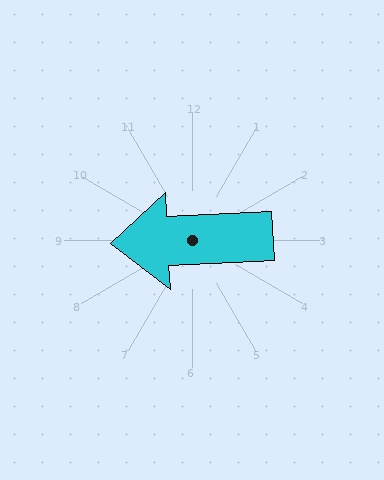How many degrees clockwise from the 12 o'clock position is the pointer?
Approximately 267 degrees.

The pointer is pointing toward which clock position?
Roughly 9 o'clock.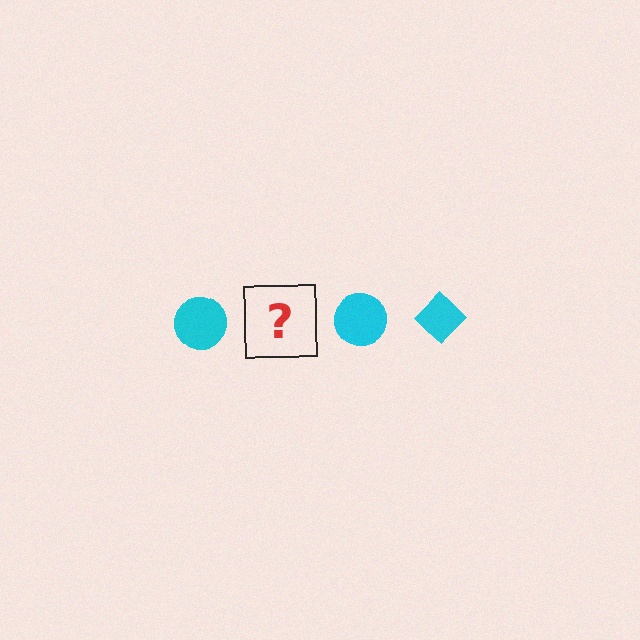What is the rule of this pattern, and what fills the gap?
The rule is that the pattern cycles through circle, diamond shapes in cyan. The gap should be filled with a cyan diamond.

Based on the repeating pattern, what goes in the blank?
The blank should be a cyan diamond.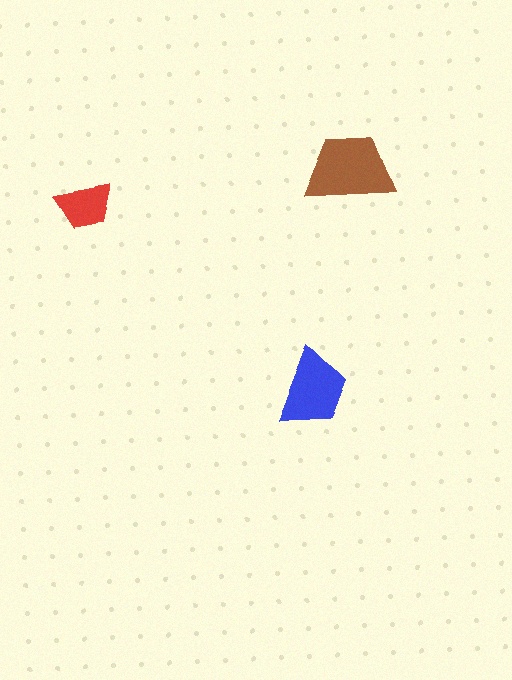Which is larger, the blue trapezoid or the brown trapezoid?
The brown one.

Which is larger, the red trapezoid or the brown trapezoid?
The brown one.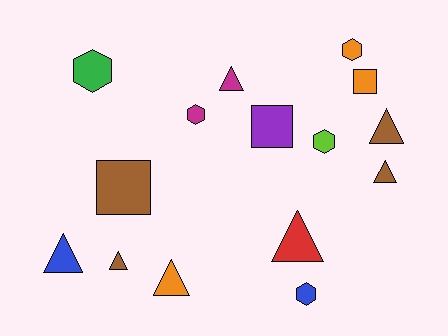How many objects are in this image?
There are 15 objects.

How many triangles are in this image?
There are 7 triangles.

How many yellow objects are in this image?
There are no yellow objects.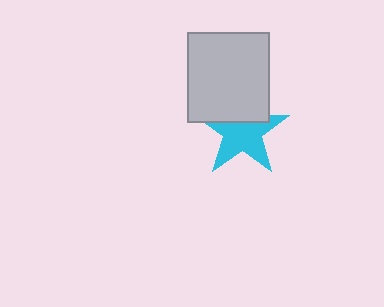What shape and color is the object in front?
The object in front is a light gray rectangle.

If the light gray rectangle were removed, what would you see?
You would see the complete cyan star.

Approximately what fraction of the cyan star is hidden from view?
Roughly 34% of the cyan star is hidden behind the light gray rectangle.